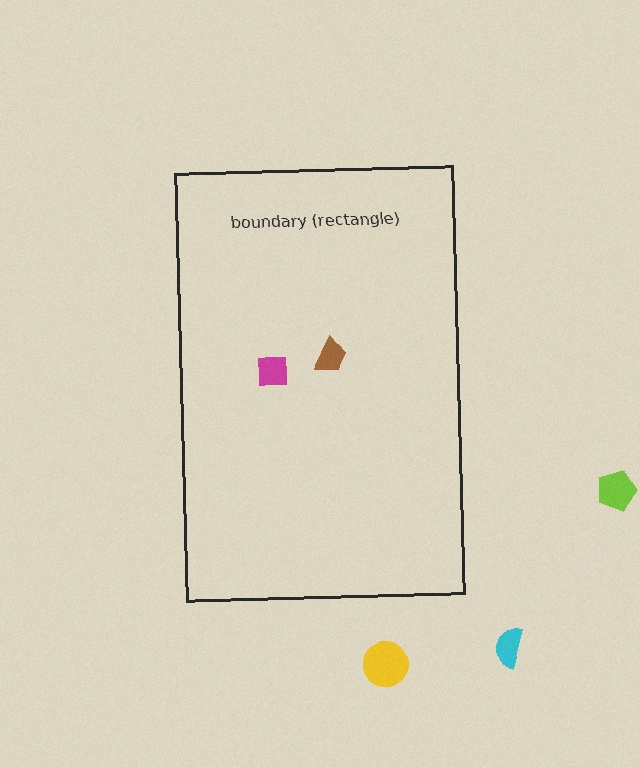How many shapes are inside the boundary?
2 inside, 3 outside.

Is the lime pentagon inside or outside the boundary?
Outside.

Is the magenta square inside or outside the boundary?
Inside.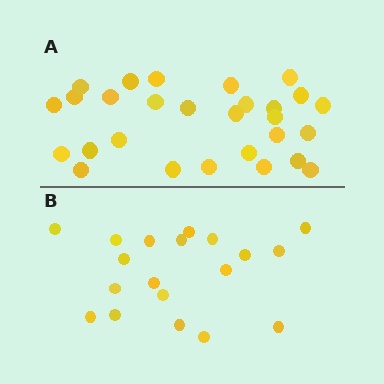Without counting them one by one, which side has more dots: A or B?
Region A (the top region) has more dots.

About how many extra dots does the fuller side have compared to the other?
Region A has roughly 8 or so more dots than region B.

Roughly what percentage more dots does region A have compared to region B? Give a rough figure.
About 45% more.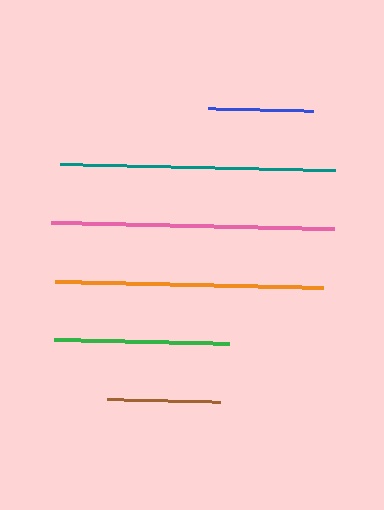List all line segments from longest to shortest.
From longest to shortest: pink, teal, orange, green, brown, blue.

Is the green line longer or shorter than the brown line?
The green line is longer than the brown line.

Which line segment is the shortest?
The blue line is the shortest at approximately 106 pixels.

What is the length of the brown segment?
The brown segment is approximately 113 pixels long.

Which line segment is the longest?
The pink line is the longest at approximately 284 pixels.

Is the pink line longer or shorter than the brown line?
The pink line is longer than the brown line.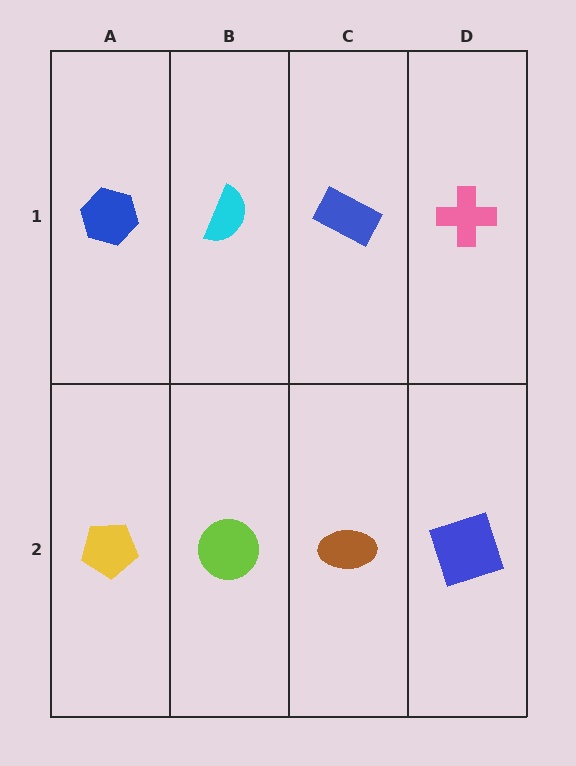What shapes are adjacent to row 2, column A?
A blue hexagon (row 1, column A), a lime circle (row 2, column B).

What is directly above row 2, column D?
A pink cross.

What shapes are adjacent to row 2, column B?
A cyan semicircle (row 1, column B), a yellow pentagon (row 2, column A), a brown ellipse (row 2, column C).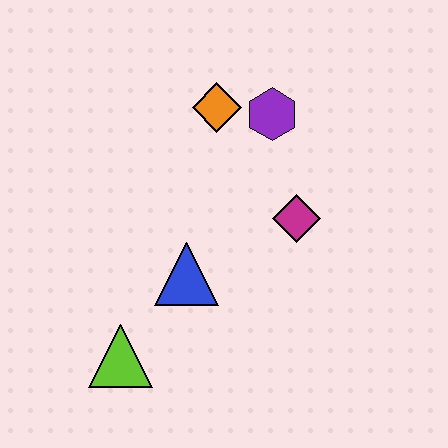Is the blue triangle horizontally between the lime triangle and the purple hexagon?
Yes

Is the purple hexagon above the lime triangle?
Yes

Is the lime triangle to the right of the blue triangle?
No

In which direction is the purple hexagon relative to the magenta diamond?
The purple hexagon is above the magenta diamond.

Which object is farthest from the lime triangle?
The purple hexagon is farthest from the lime triangle.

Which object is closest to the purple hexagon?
The orange diamond is closest to the purple hexagon.